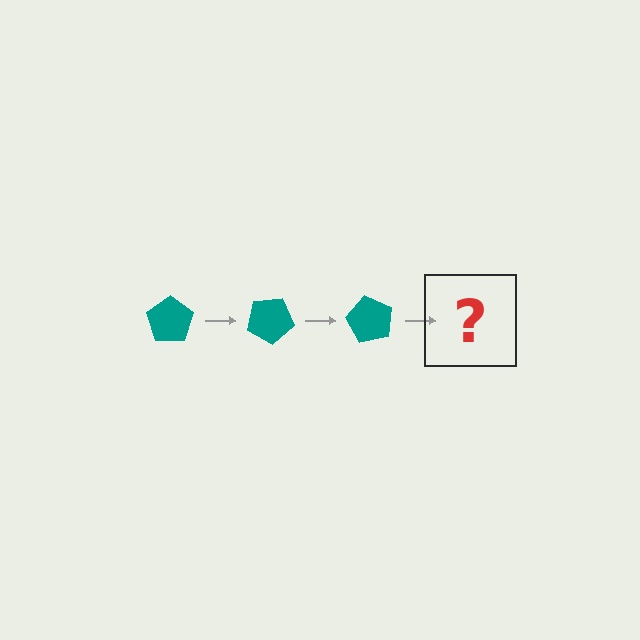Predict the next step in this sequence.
The next step is a teal pentagon rotated 90 degrees.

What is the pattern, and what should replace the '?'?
The pattern is that the pentagon rotates 30 degrees each step. The '?' should be a teal pentagon rotated 90 degrees.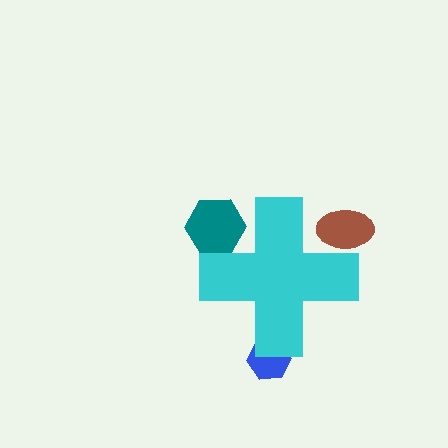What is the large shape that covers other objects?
A cyan cross.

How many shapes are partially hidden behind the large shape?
3 shapes are partially hidden.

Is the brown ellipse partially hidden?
Yes, the brown ellipse is partially hidden behind the cyan cross.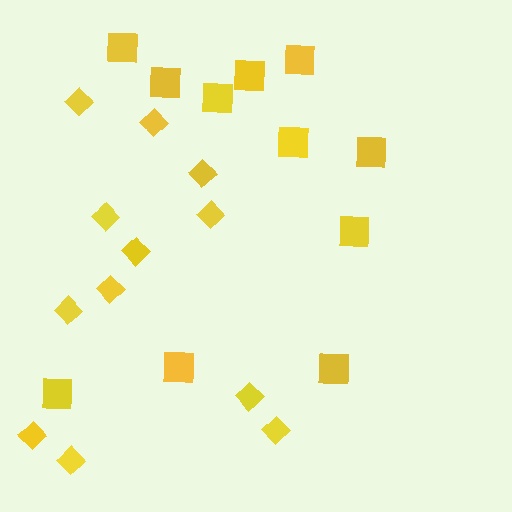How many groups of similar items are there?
There are 2 groups: one group of squares (11) and one group of diamonds (12).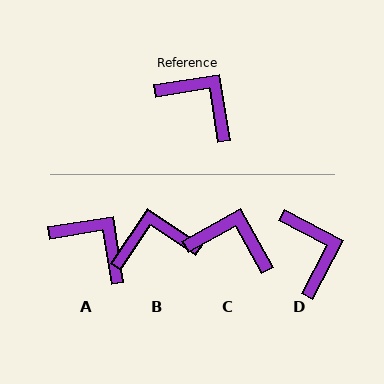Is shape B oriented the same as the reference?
No, it is off by about 47 degrees.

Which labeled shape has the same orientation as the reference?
A.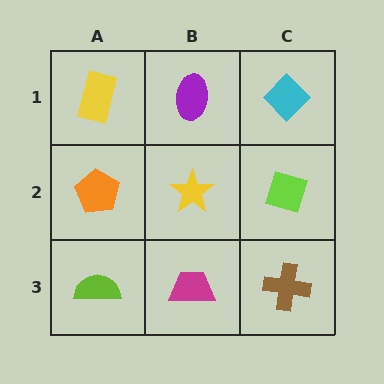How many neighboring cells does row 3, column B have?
3.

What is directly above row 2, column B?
A purple ellipse.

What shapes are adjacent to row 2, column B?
A purple ellipse (row 1, column B), a magenta trapezoid (row 3, column B), an orange pentagon (row 2, column A), a lime diamond (row 2, column C).